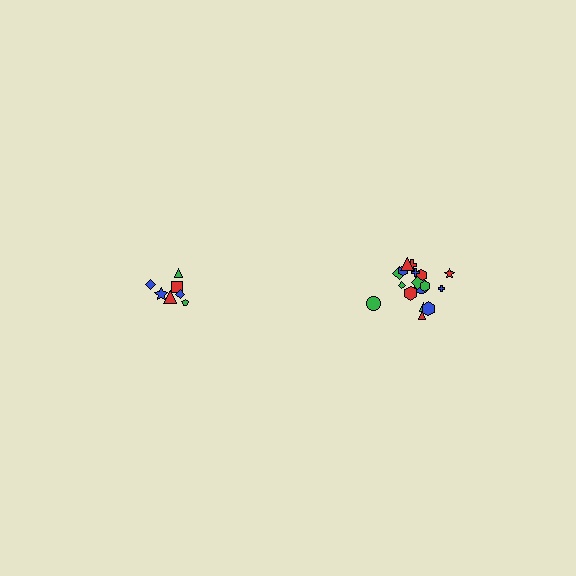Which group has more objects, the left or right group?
The right group.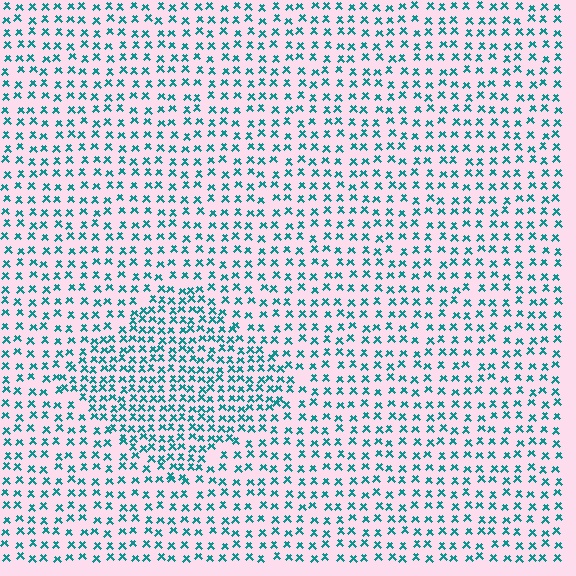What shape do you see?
I see a diamond.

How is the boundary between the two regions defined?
The boundary is defined by a change in element density (approximately 1.7x ratio). All elements are the same color, size, and shape.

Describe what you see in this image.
The image contains small teal elements arranged at two different densities. A diamond-shaped region is visible where the elements are more densely packed than the surrounding area.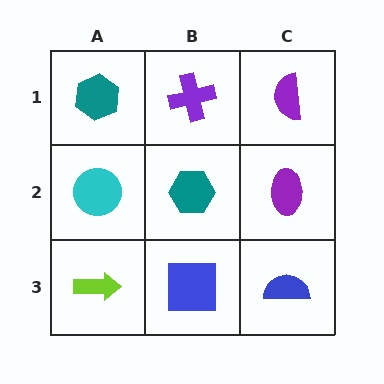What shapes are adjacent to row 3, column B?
A teal hexagon (row 2, column B), a lime arrow (row 3, column A), a blue semicircle (row 3, column C).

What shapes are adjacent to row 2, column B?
A purple cross (row 1, column B), a blue square (row 3, column B), a cyan circle (row 2, column A), a purple ellipse (row 2, column C).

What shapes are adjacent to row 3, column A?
A cyan circle (row 2, column A), a blue square (row 3, column B).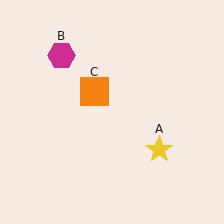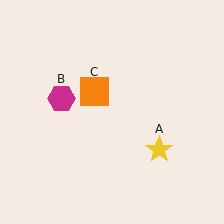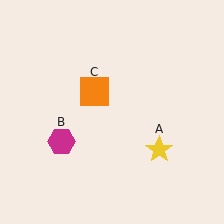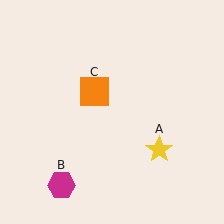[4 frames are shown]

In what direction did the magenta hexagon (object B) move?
The magenta hexagon (object B) moved down.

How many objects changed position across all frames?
1 object changed position: magenta hexagon (object B).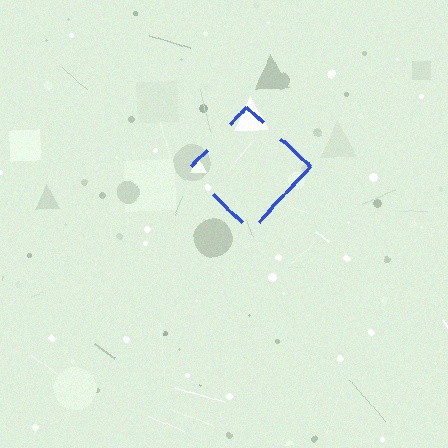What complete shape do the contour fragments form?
The contour fragments form a diamond.